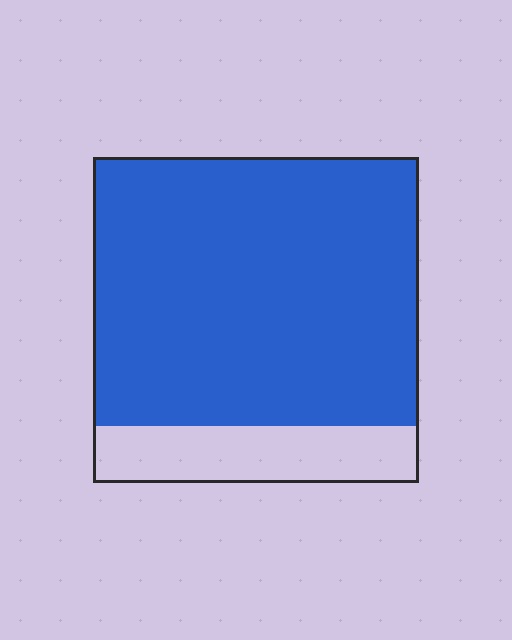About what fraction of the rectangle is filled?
About five sixths (5/6).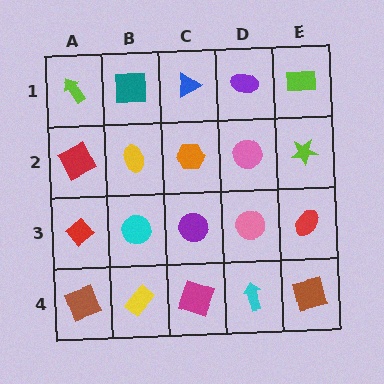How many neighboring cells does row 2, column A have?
3.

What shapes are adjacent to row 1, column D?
A pink circle (row 2, column D), a blue triangle (row 1, column C), a lime rectangle (row 1, column E).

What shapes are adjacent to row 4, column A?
A red diamond (row 3, column A), a yellow rectangle (row 4, column B).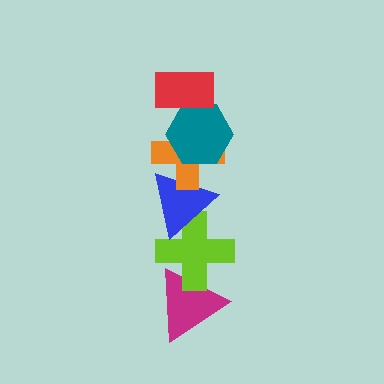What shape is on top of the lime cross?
The blue triangle is on top of the lime cross.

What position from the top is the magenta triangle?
The magenta triangle is 6th from the top.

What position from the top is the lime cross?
The lime cross is 5th from the top.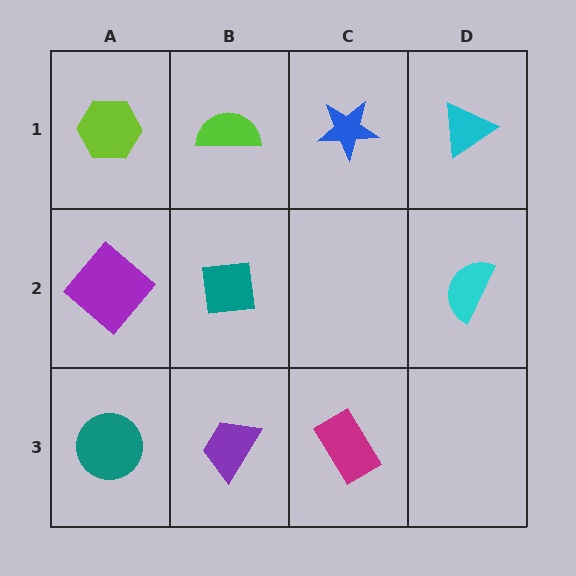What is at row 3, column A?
A teal circle.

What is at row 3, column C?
A magenta rectangle.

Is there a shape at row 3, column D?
No, that cell is empty.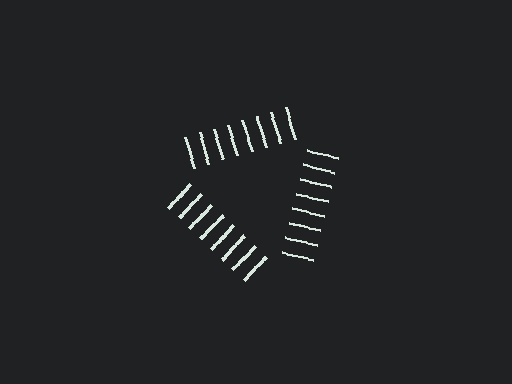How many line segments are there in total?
24 — 8 along each of the 3 edges.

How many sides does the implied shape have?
3 sides — the line-ends trace a triangle.